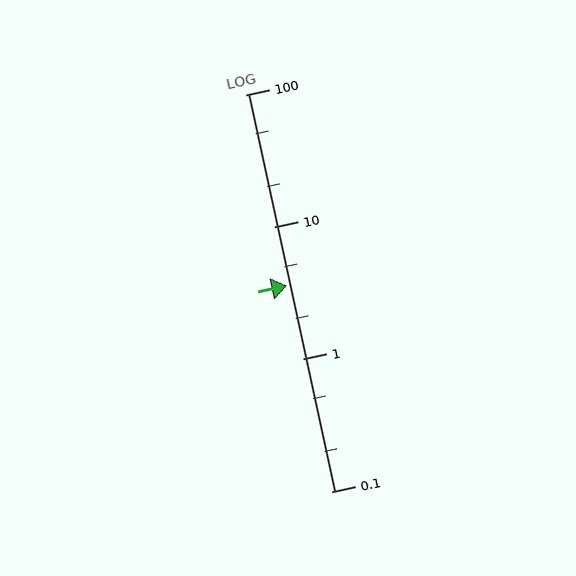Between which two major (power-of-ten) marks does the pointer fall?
The pointer is between 1 and 10.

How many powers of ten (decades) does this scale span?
The scale spans 3 decades, from 0.1 to 100.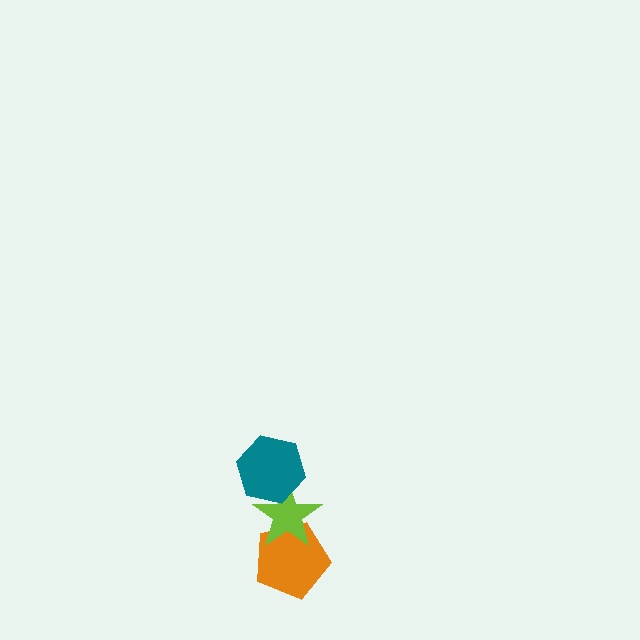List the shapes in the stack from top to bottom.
From top to bottom: the teal hexagon, the lime star, the orange pentagon.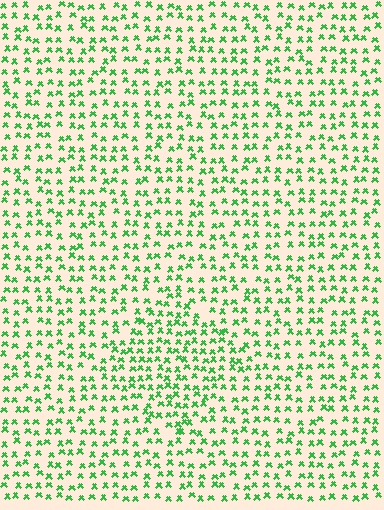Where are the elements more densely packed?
The elements are more densely packed inside the diamond boundary.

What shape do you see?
I see a diamond.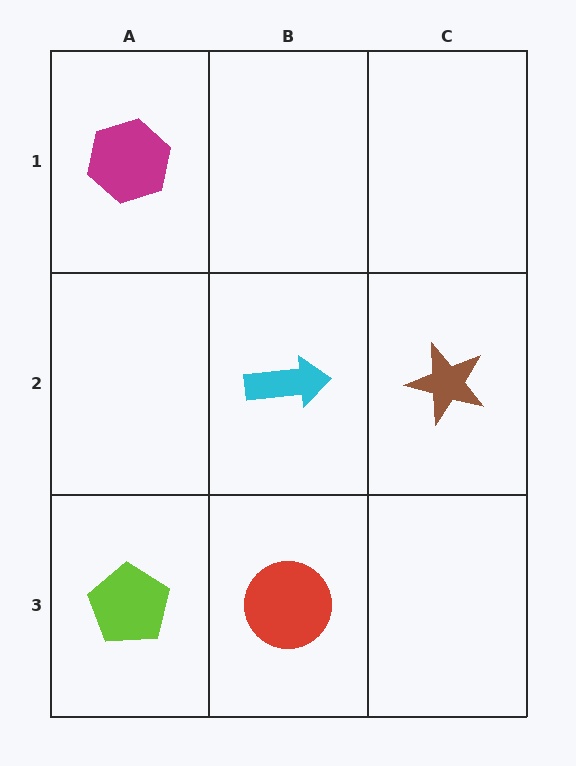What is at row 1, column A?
A magenta hexagon.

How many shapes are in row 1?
1 shape.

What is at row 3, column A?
A lime pentagon.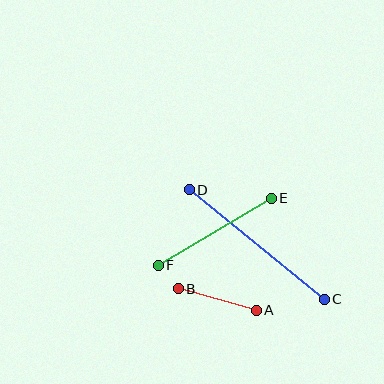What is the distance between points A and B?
The distance is approximately 81 pixels.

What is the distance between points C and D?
The distance is approximately 174 pixels.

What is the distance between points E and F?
The distance is approximately 131 pixels.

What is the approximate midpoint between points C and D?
The midpoint is at approximately (257, 245) pixels.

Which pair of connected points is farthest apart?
Points C and D are farthest apart.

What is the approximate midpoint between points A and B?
The midpoint is at approximately (217, 300) pixels.